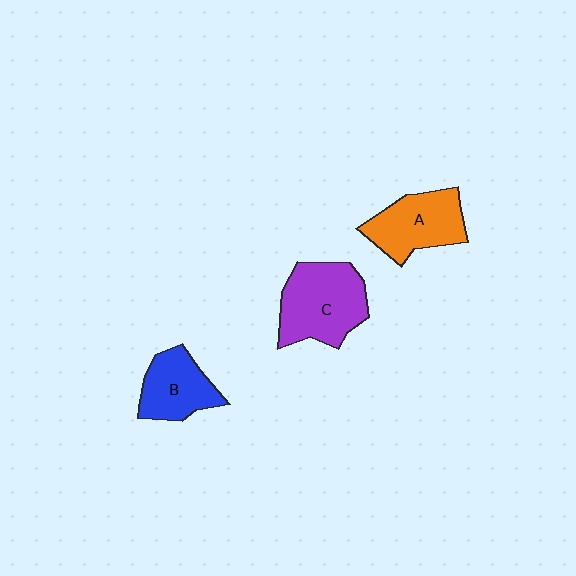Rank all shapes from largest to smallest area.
From largest to smallest: C (purple), A (orange), B (blue).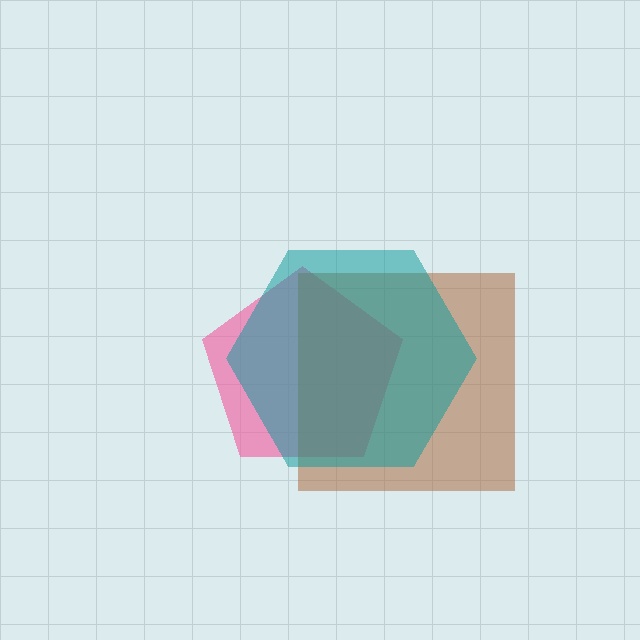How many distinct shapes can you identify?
There are 3 distinct shapes: a pink pentagon, a brown square, a teal hexagon.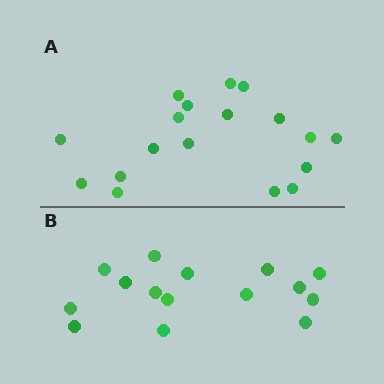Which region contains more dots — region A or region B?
Region A (the top region) has more dots.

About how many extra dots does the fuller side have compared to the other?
Region A has just a few more — roughly 2 or 3 more dots than region B.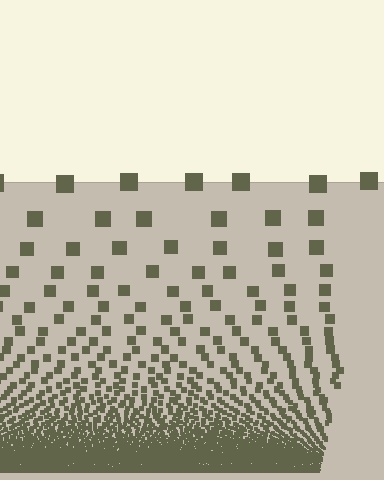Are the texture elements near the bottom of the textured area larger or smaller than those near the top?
Smaller. The gradient is inverted — elements near the bottom are smaller and denser.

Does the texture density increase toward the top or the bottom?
Density increases toward the bottom.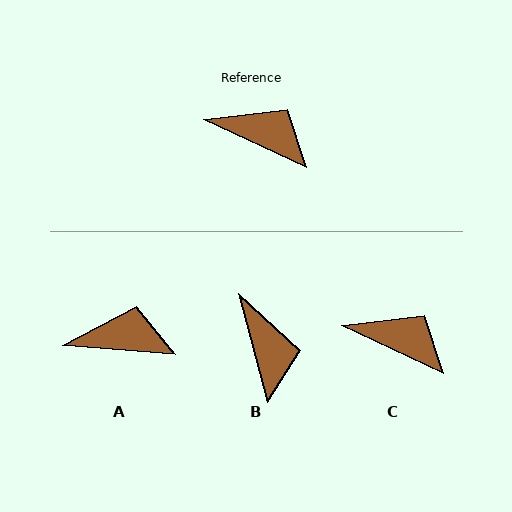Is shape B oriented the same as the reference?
No, it is off by about 50 degrees.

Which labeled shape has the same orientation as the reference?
C.